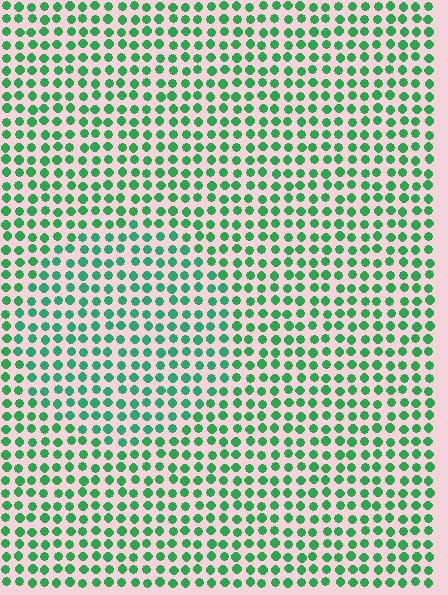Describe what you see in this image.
The image is filled with small green elements in a uniform arrangement. A circle-shaped region is visible where the elements are tinted to a slightly different hue, forming a subtle color boundary.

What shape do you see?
I see a circle.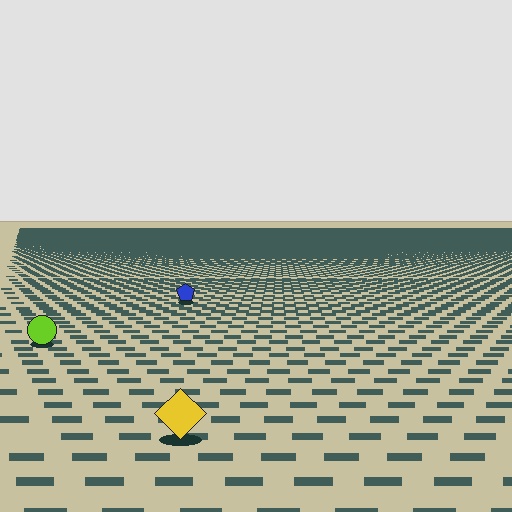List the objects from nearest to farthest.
From nearest to farthest: the yellow diamond, the lime circle, the blue pentagon.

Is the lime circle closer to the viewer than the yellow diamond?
No. The yellow diamond is closer — you can tell from the texture gradient: the ground texture is coarser near it.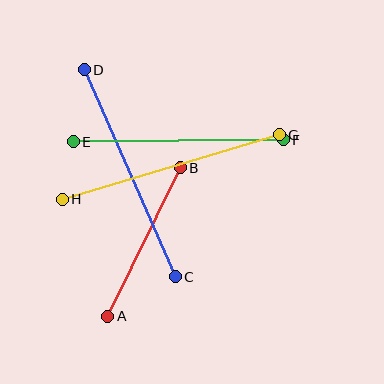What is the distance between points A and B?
The distance is approximately 165 pixels.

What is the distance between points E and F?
The distance is approximately 210 pixels.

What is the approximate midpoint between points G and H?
The midpoint is at approximately (171, 167) pixels.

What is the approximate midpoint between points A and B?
The midpoint is at approximately (144, 242) pixels.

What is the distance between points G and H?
The distance is approximately 227 pixels.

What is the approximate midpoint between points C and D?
The midpoint is at approximately (130, 173) pixels.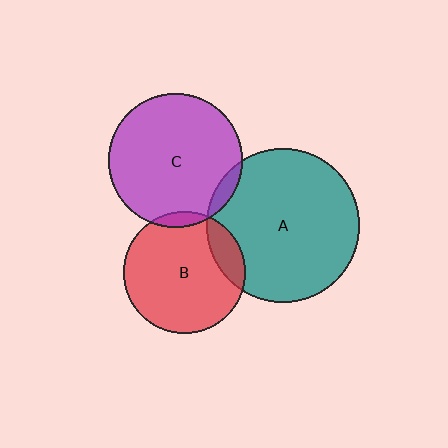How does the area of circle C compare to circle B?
Approximately 1.2 times.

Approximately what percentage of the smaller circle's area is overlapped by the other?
Approximately 5%.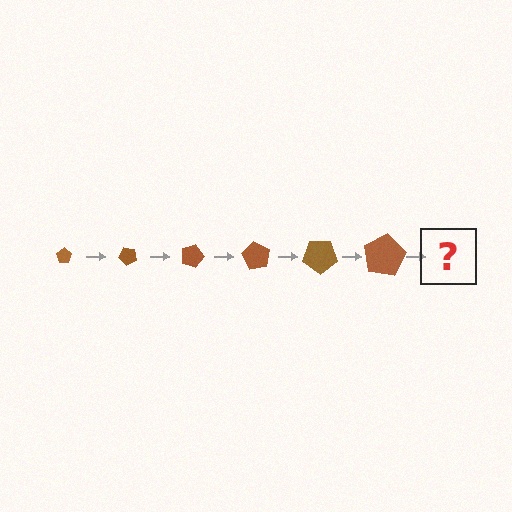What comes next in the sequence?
The next element should be a pentagon, larger than the previous one and rotated 270 degrees from the start.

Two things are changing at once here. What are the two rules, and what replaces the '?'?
The two rules are that the pentagon grows larger each step and it rotates 45 degrees each step. The '?' should be a pentagon, larger than the previous one and rotated 270 degrees from the start.